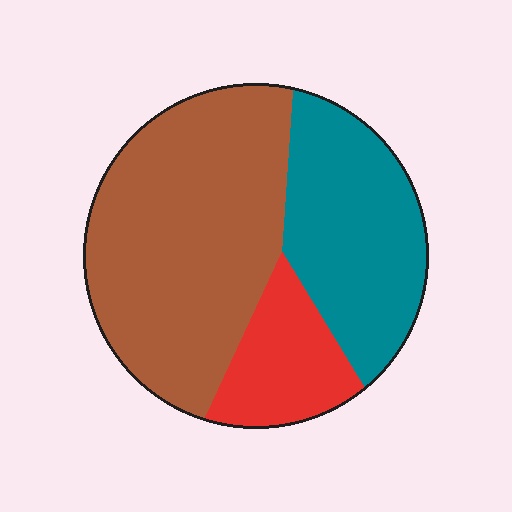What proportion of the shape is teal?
Teal takes up about one third (1/3) of the shape.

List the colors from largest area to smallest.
From largest to smallest: brown, teal, red.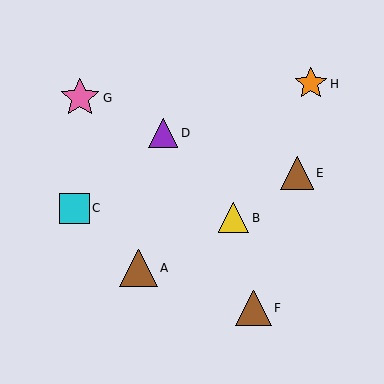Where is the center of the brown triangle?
The center of the brown triangle is at (297, 173).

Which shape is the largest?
The pink star (labeled G) is the largest.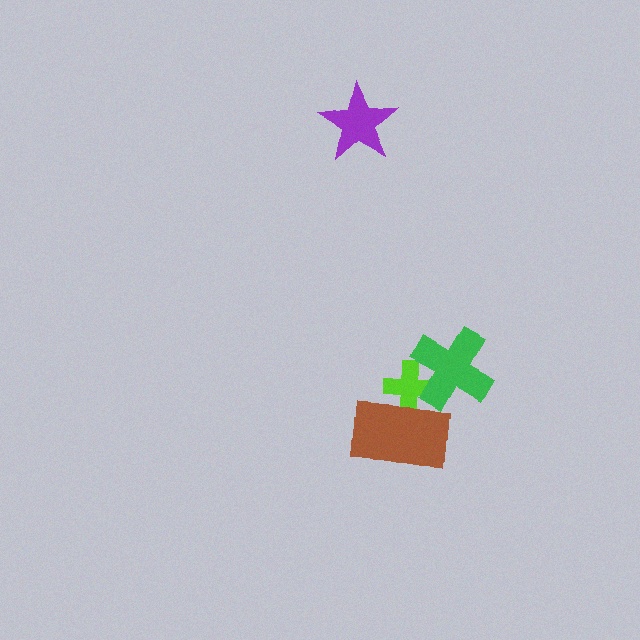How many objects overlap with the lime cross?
2 objects overlap with the lime cross.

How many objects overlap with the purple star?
0 objects overlap with the purple star.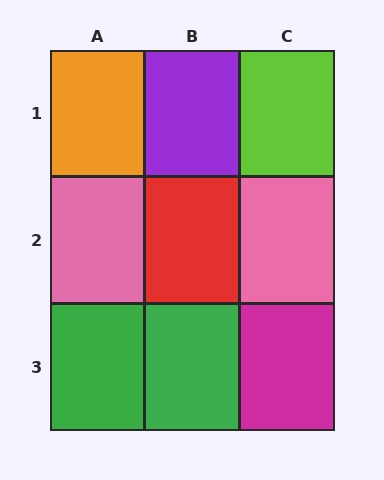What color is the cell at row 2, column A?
Pink.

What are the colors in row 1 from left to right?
Orange, purple, lime.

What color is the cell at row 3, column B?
Green.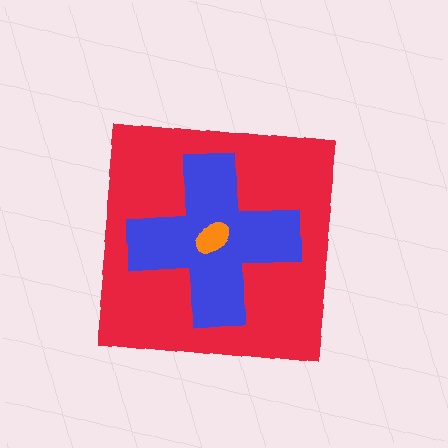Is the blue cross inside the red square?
Yes.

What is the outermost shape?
The red square.